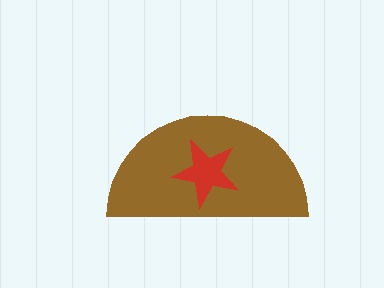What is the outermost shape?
The brown semicircle.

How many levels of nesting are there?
2.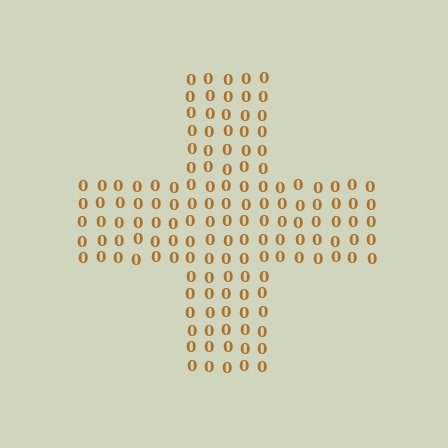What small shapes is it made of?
It is made of small digit 0's.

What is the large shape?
The large shape is a cross.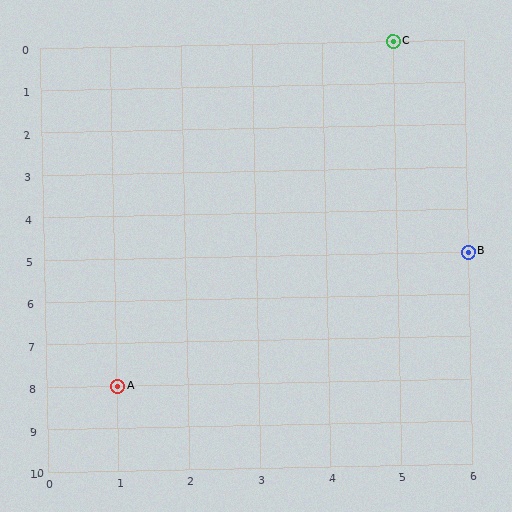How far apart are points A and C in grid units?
Points A and C are 4 columns and 8 rows apart (about 8.9 grid units diagonally).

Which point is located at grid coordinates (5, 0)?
Point C is at (5, 0).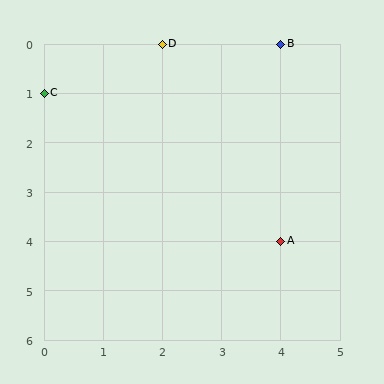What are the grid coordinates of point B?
Point B is at grid coordinates (4, 0).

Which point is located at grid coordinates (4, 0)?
Point B is at (4, 0).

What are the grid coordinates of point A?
Point A is at grid coordinates (4, 4).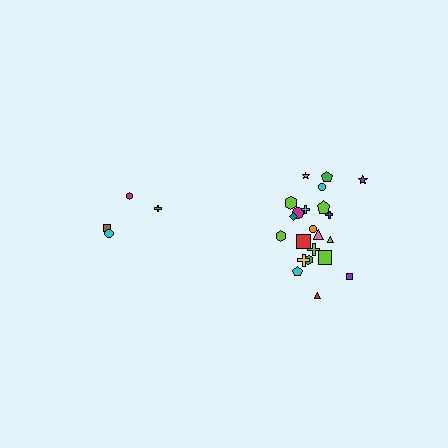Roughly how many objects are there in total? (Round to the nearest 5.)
Roughly 25 objects in total.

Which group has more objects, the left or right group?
The right group.